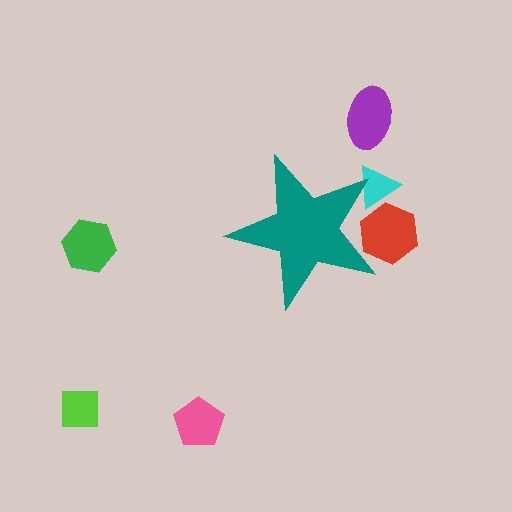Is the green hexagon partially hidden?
No, the green hexagon is fully visible.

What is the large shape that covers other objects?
A teal star.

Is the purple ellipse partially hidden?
No, the purple ellipse is fully visible.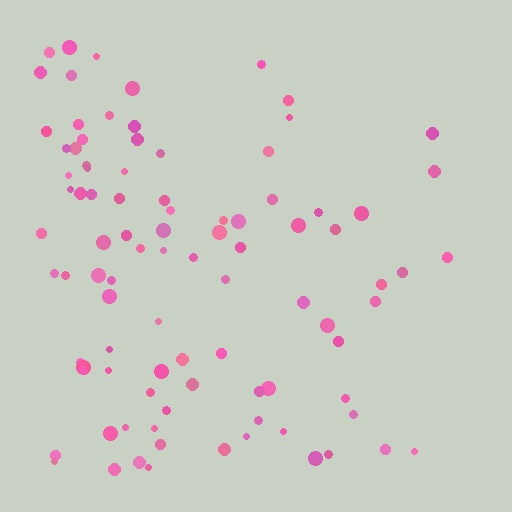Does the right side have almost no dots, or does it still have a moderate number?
Still a moderate number, just noticeably fewer than the left.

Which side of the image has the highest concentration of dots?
The left.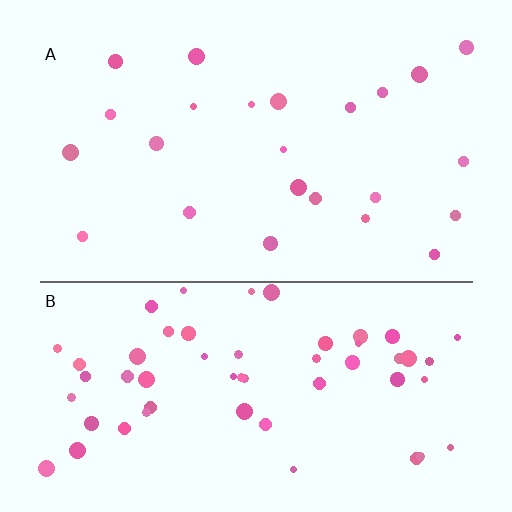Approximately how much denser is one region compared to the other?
Approximately 2.4× — region B over region A.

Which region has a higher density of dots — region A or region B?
B (the bottom).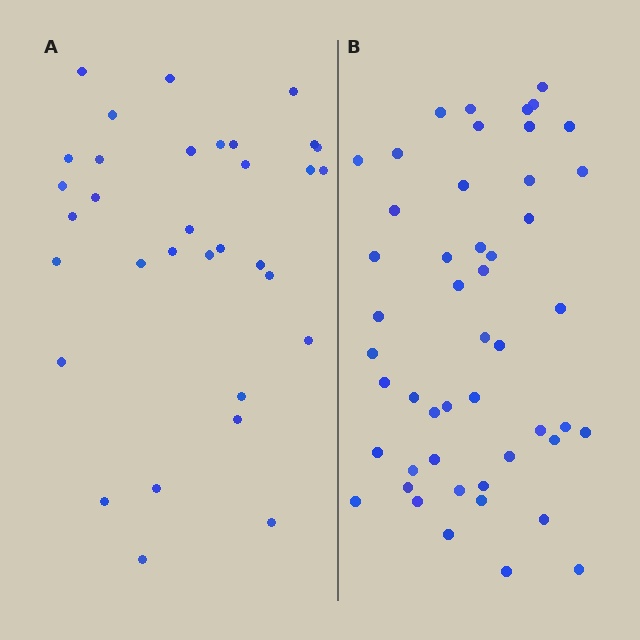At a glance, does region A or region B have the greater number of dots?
Region B (the right region) has more dots.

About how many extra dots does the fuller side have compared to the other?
Region B has approximately 15 more dots than region A.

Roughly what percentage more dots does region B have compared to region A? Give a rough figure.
About 50% more.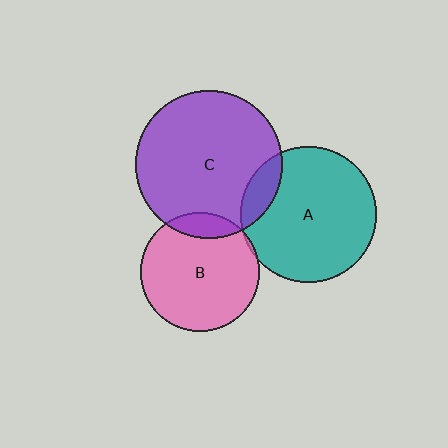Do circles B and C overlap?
Yes.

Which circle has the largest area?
Circle C (purple).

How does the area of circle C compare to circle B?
Approximately 1.5 times.